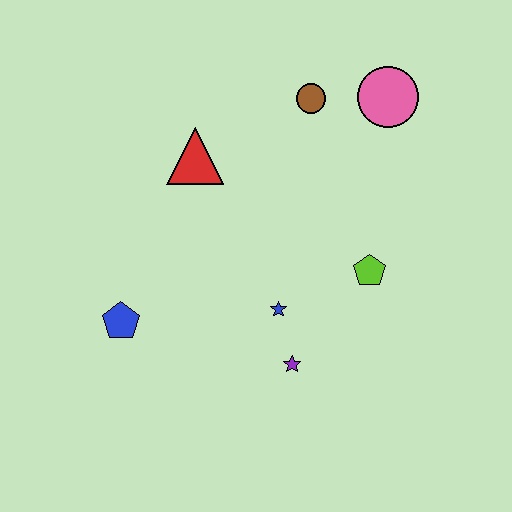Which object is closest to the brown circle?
The pink circle is closest to the brown circle.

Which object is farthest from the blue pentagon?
The pink circle is farthest from the blue pentagon.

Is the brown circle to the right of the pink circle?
No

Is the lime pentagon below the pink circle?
Yes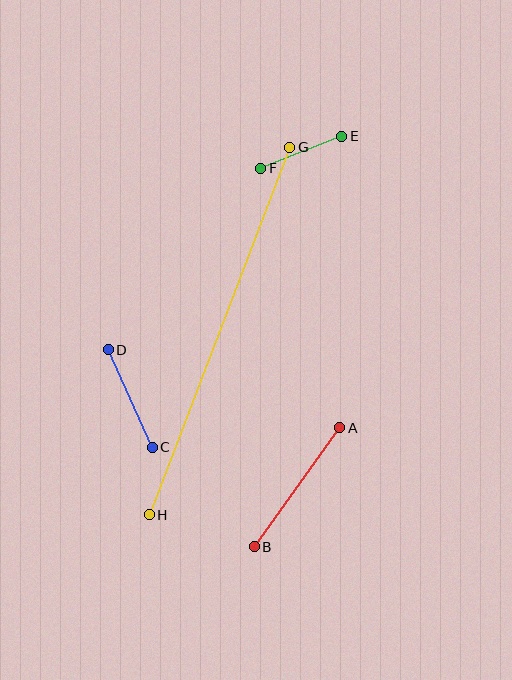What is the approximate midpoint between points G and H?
The midpoint is at approximately (220, 331) pixels.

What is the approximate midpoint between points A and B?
The midpoint is at approximately (297, 487) pixels.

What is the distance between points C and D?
The distance is approximately 107 pixels.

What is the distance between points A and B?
The distance is approximately 147 pixels.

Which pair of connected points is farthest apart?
Points G and H are farthest apart.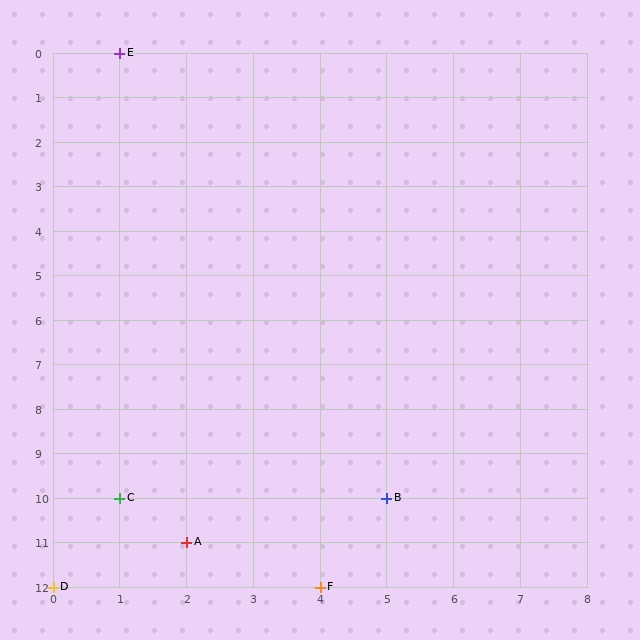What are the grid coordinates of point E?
Point E is at grid coordinates (1, 0).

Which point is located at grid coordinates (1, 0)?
Point E is at (1, 0).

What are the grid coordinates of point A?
Point A is at grid coordinates (2, 11).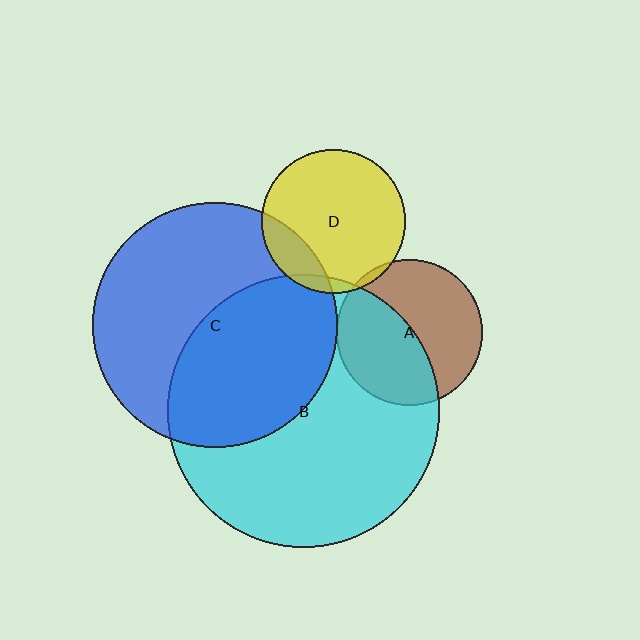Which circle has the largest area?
Circle B (cyan).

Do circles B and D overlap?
Yes.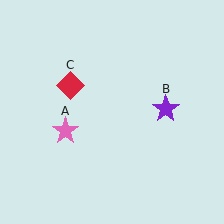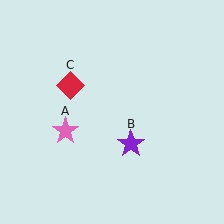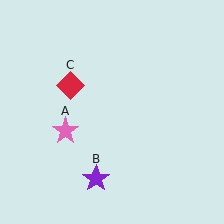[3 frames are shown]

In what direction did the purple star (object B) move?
The purple star (object B) moved down and to the left.